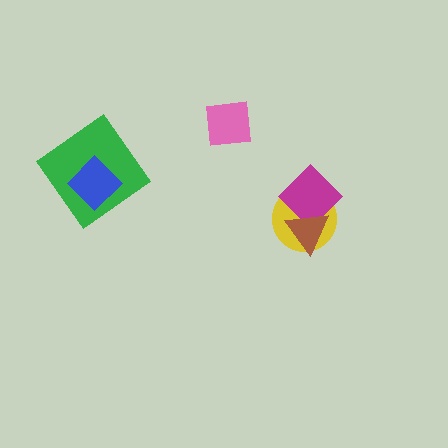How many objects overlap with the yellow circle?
2 objects overlap with the yellow circle.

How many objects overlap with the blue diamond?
1 object overlaps with the blue diamond.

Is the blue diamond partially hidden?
No, no other shape covers it.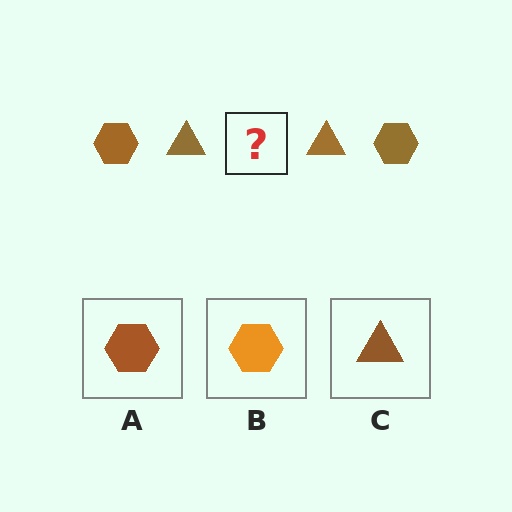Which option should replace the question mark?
Option A.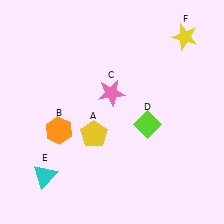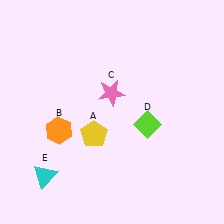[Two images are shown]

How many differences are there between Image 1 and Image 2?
There is 1 difference between the two images.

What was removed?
The yellow star (F) was removed in Image 2.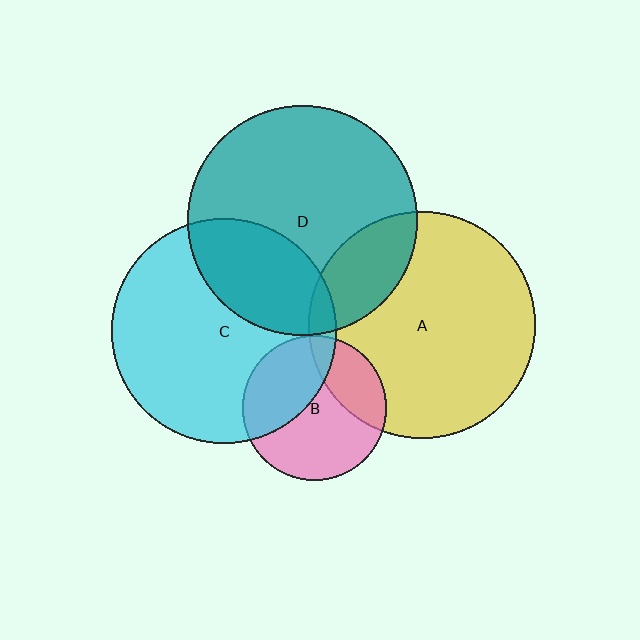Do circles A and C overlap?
Yes.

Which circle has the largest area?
Circle D (teal).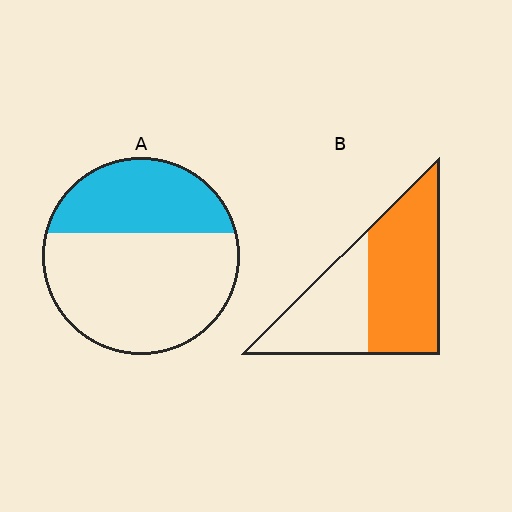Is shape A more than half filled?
No.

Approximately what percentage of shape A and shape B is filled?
A is approximately 35% and B is approximately 60%.